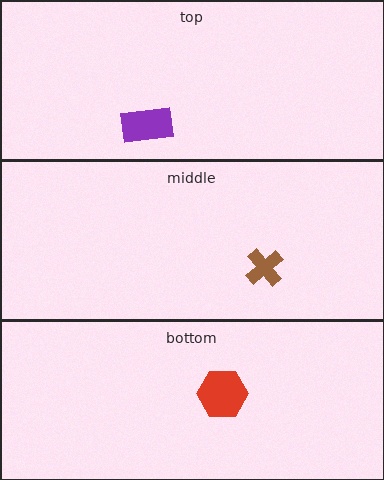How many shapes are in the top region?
1.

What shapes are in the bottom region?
The red hexagon.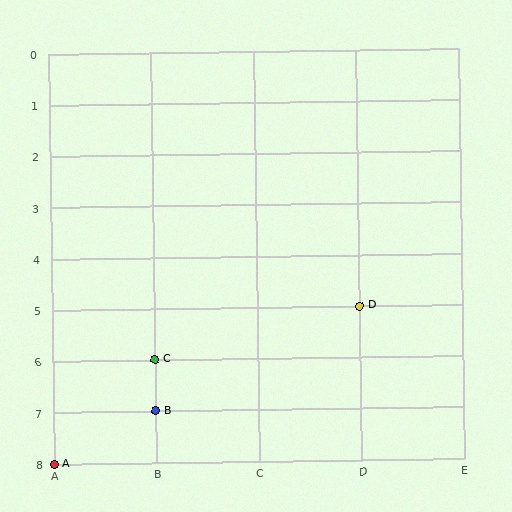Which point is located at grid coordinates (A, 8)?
Point A is at (A, 8).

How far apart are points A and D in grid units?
Points A and D are 3 columns and 3 rows apart (about 4.2 grid units diagonally).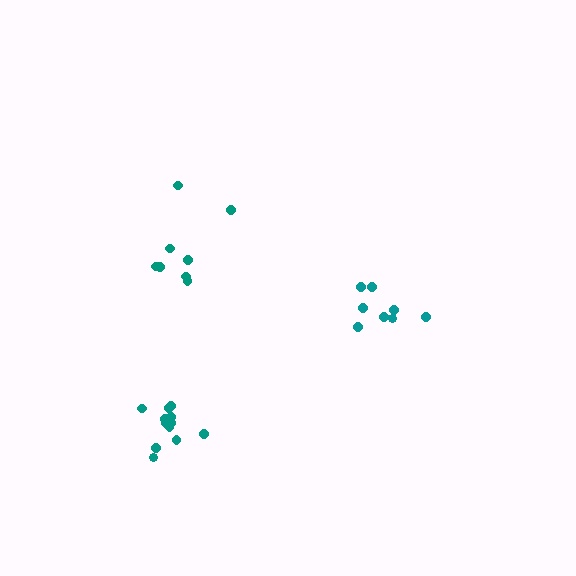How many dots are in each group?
Group 1: 8 dots, Group 2: 12 dots, Group 3: 8 dots (28 total).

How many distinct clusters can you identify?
There are 3 distinct clusters.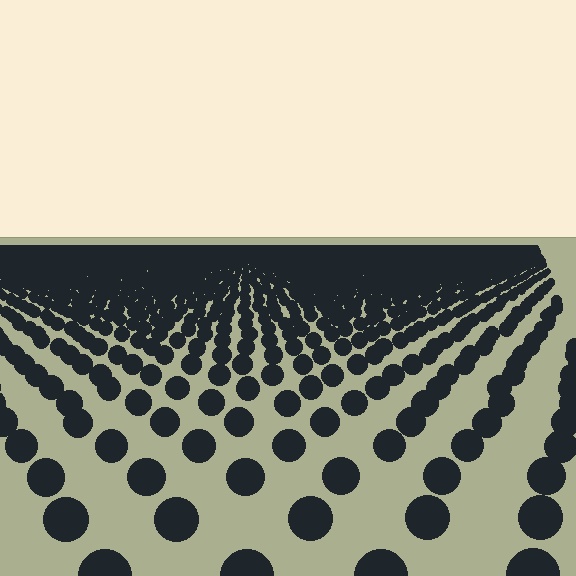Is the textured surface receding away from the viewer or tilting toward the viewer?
The surface is receding away from the viewer. Texture elements get smaller and denser toward the top.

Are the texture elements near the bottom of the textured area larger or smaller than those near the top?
Larger. Near the bottom, elements are closer to the viewer and appear at a bigger on-screen size.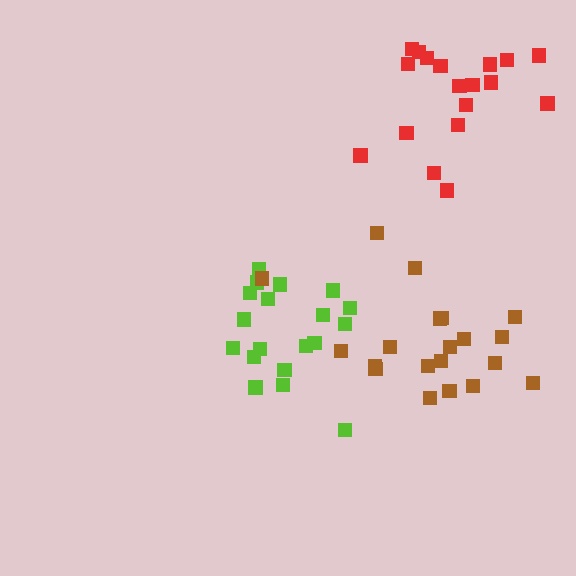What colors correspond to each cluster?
The clusters are colored: red, lime, brown.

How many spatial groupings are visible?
There are 3 spatial groupings.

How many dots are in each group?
Group 1: 18 dots, Group 2: 19 dots, Group 3: 20 dots (57 total).